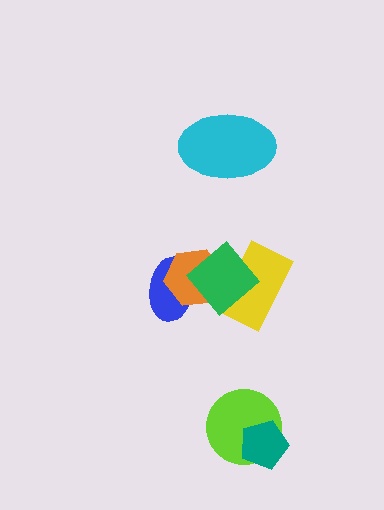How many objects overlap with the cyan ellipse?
0 objects overlap with the cyan ellipse.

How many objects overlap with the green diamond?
3 objects overlap with the green diamond.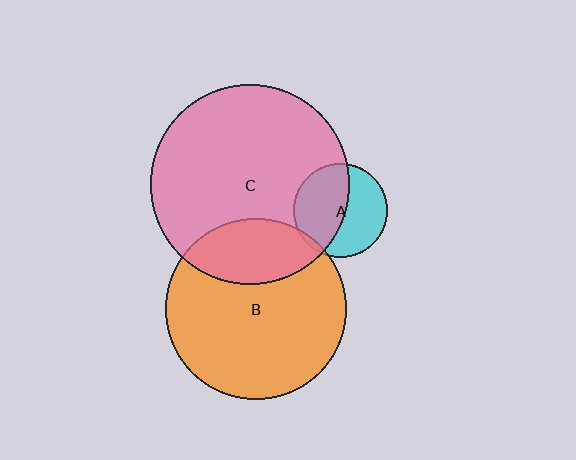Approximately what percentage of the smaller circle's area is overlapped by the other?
Approximately 50%.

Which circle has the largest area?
Circle C (pink).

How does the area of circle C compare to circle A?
Approximately 4.6 times.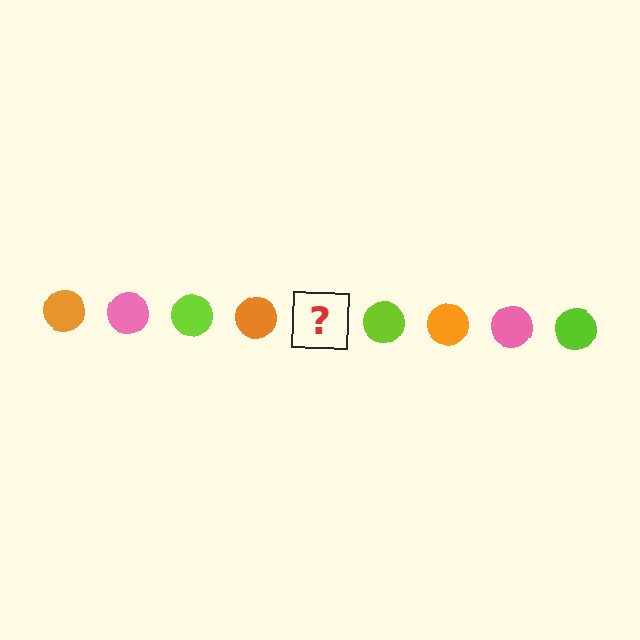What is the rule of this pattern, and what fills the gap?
The rule is that the pattern cycles through orange, pink, lime circles. The gap should be filled with a pink circle.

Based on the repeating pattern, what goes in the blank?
The blank should be a pink circle.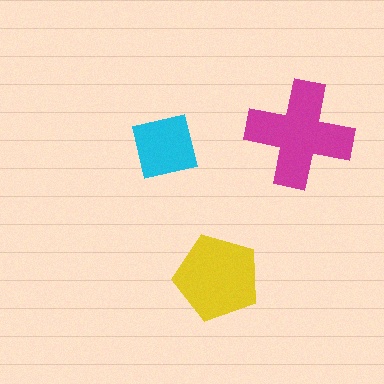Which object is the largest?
The magenta cross.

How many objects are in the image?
There are 3 objects in the image.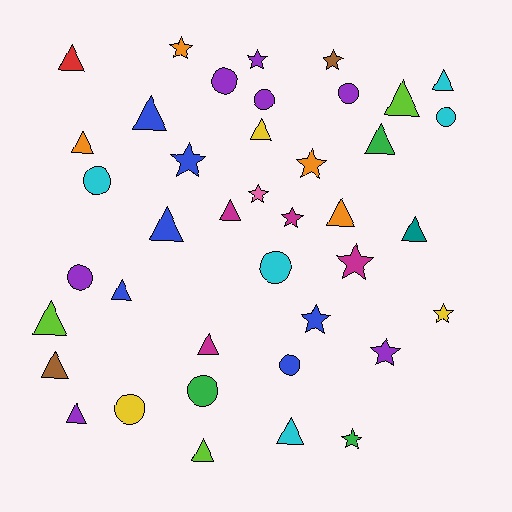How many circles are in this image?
There are 10 circles.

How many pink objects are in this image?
There is 1 pink object.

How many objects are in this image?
There are 40 objects.